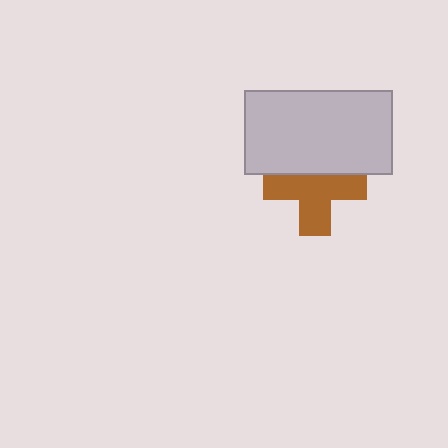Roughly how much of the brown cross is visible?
About half of it is visible (roughly 65%).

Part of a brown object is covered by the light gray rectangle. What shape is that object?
It is a cross.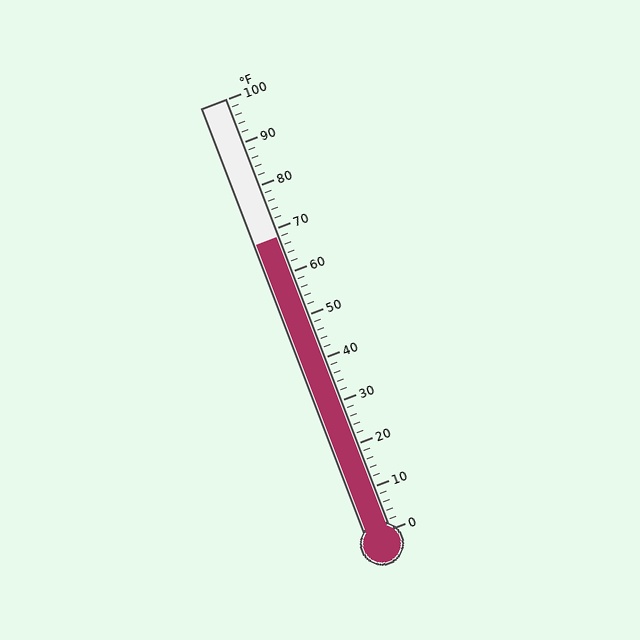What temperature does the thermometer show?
The thermometer shows approximately 68°F.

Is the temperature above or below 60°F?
The temperature is above 60°F.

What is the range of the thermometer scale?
The thermometer scale ranges from 0°F to 100°F.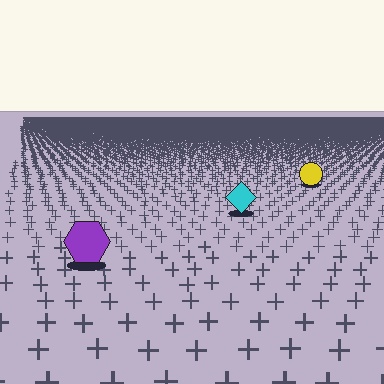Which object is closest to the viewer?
The purple hexagon is closest. The texture marks near it are larger and more spread out.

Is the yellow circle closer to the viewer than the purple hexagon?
No. The purple hexagon is closer — you can tell from the texture gradient: the ground texture is coarser near it.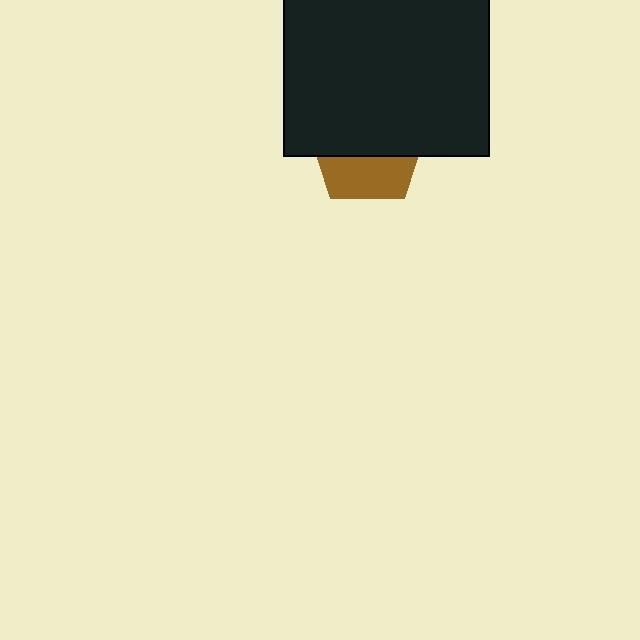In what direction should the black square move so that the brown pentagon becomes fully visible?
The black square should move up. That is the shortest direction to clear the overlap and leave the brown pentagon fully visible.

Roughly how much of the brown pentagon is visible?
A small part of it is visible (roughly 38%).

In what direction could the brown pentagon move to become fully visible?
The brown pentagon could move down. That would shift it out from behind the black square entirely.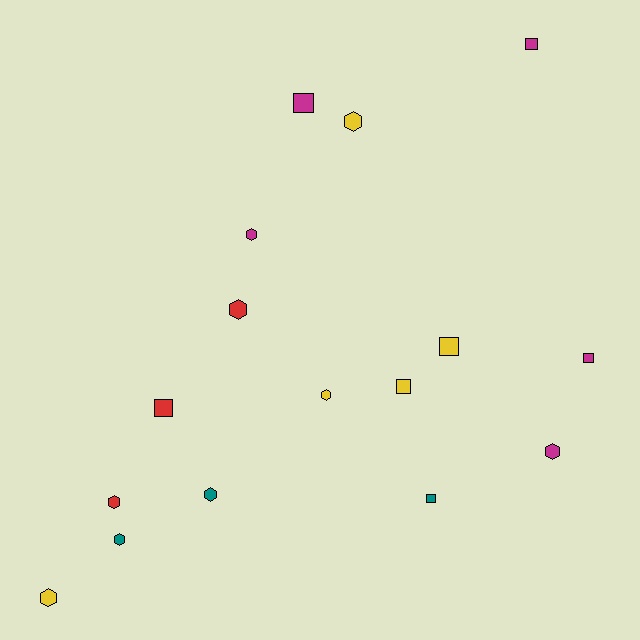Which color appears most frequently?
Magenta, with 5 objects.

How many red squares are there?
There is 1 red square.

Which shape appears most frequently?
Hexagon, with 9 objects.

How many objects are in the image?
There are 16 objects.